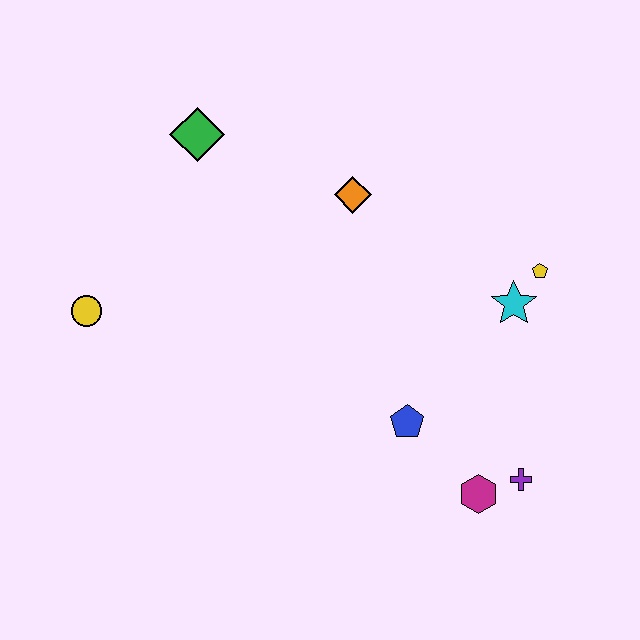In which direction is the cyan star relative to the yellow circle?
The cyan star is to the right of the yellow circle.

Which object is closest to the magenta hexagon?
The purple cross is closest to the magenta hexagon.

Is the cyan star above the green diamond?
No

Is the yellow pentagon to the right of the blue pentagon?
Yes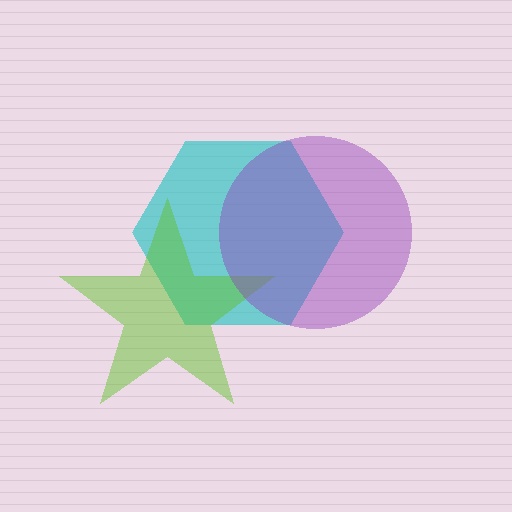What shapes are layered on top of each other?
The layered shapes are: a cyan hexagon, a lime star, a purple circle.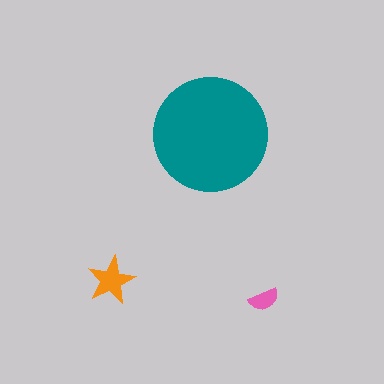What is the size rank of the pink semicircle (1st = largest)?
3rd.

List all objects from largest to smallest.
The teal circle, the orange star, the pink semicircle.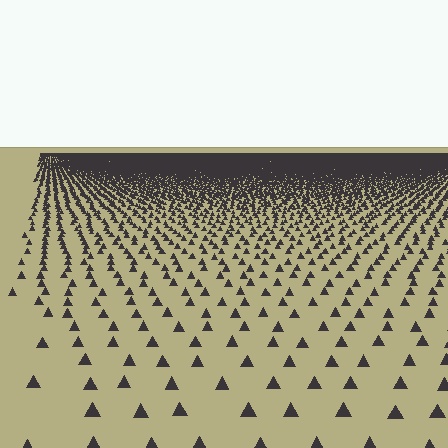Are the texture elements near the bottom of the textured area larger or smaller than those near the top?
Larger. Near the bottom, elements are closer to the viewer and appear at a bigger on-screen size.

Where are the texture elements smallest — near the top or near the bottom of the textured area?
Near the top.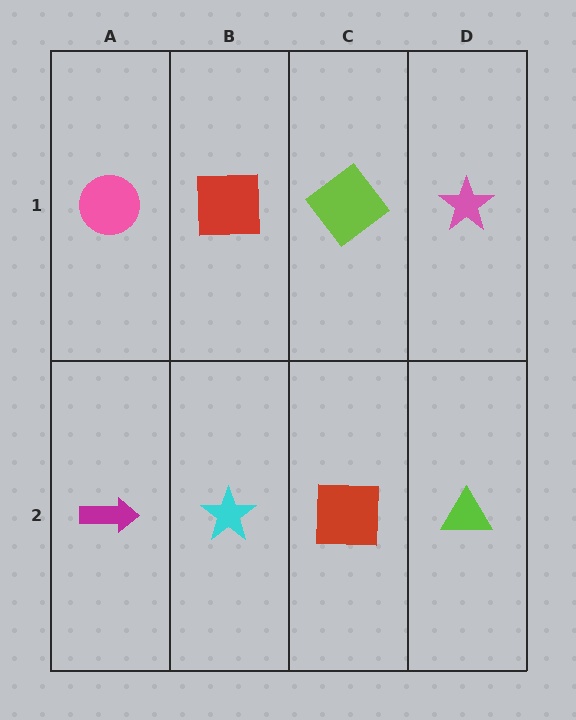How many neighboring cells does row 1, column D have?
2.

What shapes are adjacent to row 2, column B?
A red square (row 1, column B), a magenta arrow (row 2, column A), a red square (row 2, column C).